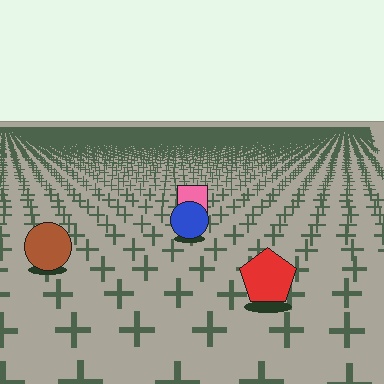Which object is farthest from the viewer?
The pink square is farthest from the viewer. It appears smaller and the ground texture around it is denser.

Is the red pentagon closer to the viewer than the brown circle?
Yes. The red pentagon is closer — you can tell from the texture gradient: the ground texture is coarser near it.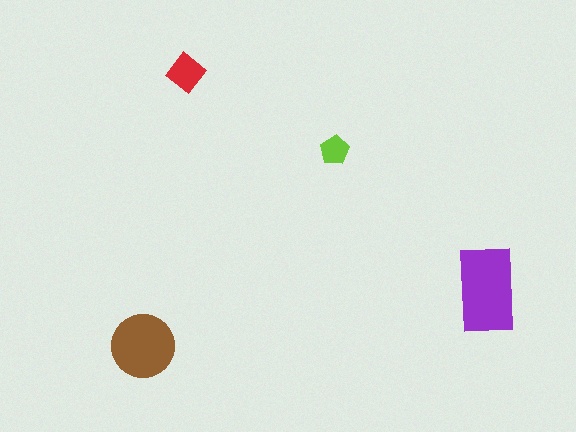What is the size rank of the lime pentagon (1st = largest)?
4th.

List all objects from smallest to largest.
The lime pentagon, the red diamond, the brown circle, the purple rectangle.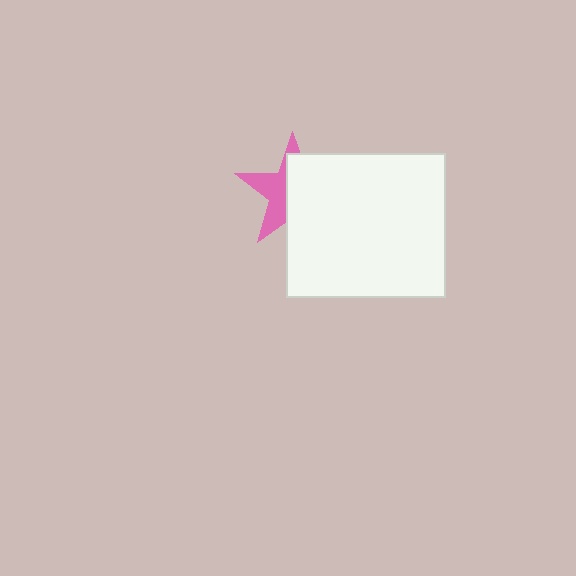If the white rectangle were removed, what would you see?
You would see the complete pink star.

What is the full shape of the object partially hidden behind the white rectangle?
The partially hidden object is a pink star.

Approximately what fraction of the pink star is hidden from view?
Roughly 59% of the pink star is hidden behind the white rectangle.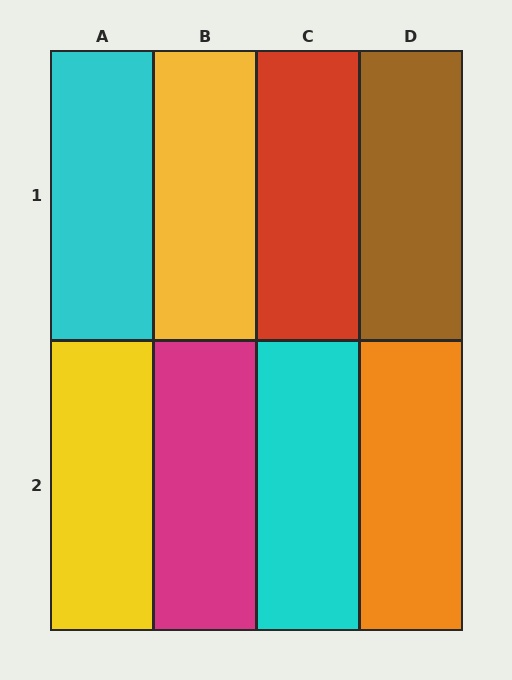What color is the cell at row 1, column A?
Cyan.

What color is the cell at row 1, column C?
Red.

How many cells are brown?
1 cell is brown.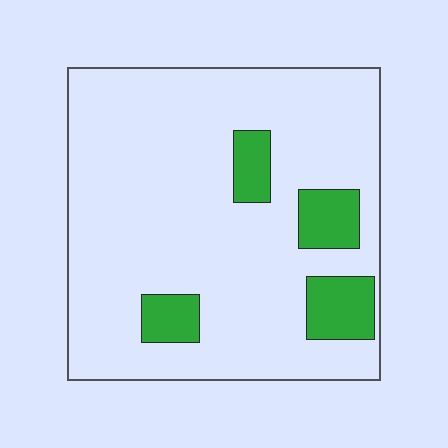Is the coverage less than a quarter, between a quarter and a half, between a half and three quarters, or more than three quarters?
Less than a quarter.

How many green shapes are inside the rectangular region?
4.